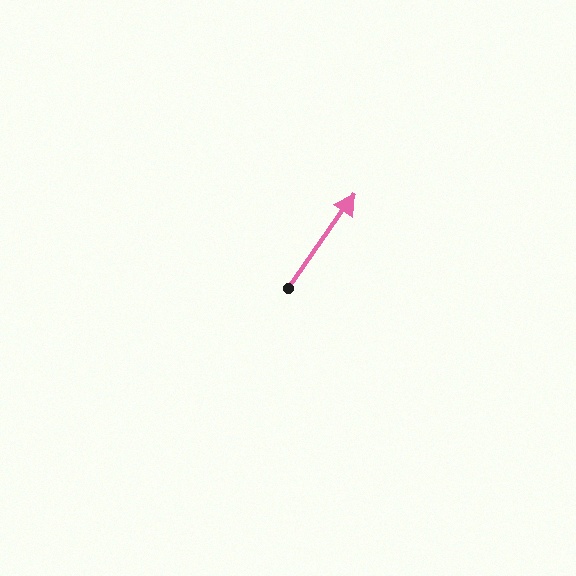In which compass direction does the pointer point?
Northeast.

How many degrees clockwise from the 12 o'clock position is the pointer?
Approximately 35 degrees.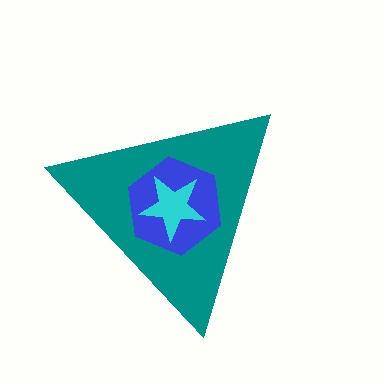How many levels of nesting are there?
3.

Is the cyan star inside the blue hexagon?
Yes.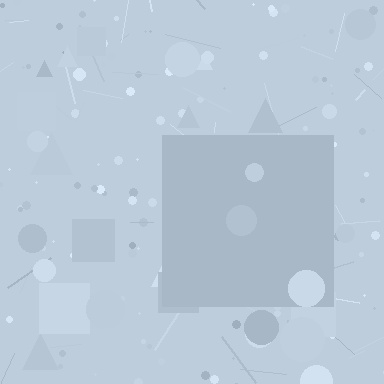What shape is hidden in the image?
A square is hidden in the image.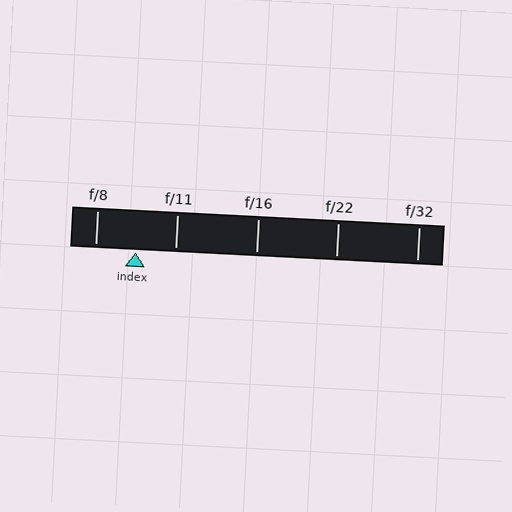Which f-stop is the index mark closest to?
The index mark is closest to f/11.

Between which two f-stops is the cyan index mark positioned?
The index mark is between f/8 and f/11.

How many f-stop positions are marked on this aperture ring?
There are 5 f-stop positions marked.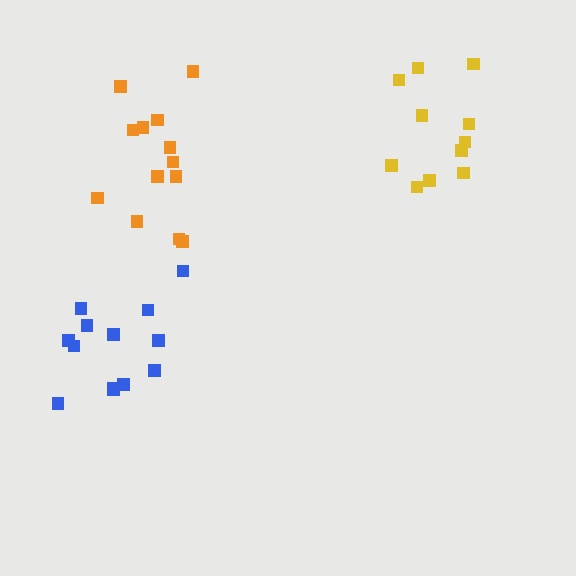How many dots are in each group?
Group 1: 13 dots, Group 2: 13 dots, Group 3: 11 dots (37 total).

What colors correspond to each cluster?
The clusters are colored: blue, orange, yellow.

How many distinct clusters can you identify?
There are 3 distinct clusters.